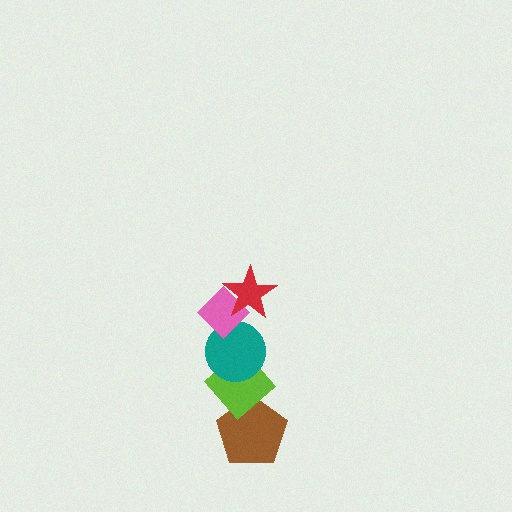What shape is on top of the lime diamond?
The teal circle is on top of the lime diamond.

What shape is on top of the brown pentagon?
The lime diamond is on top of the brown pentagon.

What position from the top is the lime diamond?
The lime diamond is 4th from the top.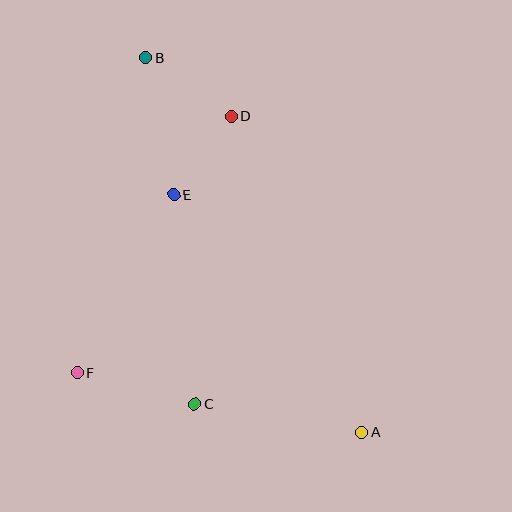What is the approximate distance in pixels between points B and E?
The distance between B and E is approximately 139 pixels.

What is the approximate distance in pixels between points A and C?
The distance between A and C is approximately 170 pixels.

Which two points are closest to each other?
Points D and E are closest to each other.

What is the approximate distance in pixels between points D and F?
The distance between D and F is approximately 299 pixels.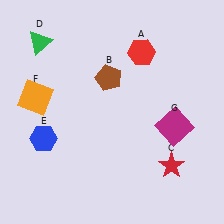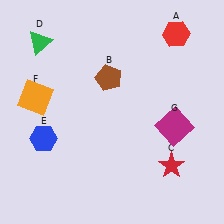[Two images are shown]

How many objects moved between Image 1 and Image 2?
1 object moved between the two images.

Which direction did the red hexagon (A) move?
The red hexagon (A) moved right.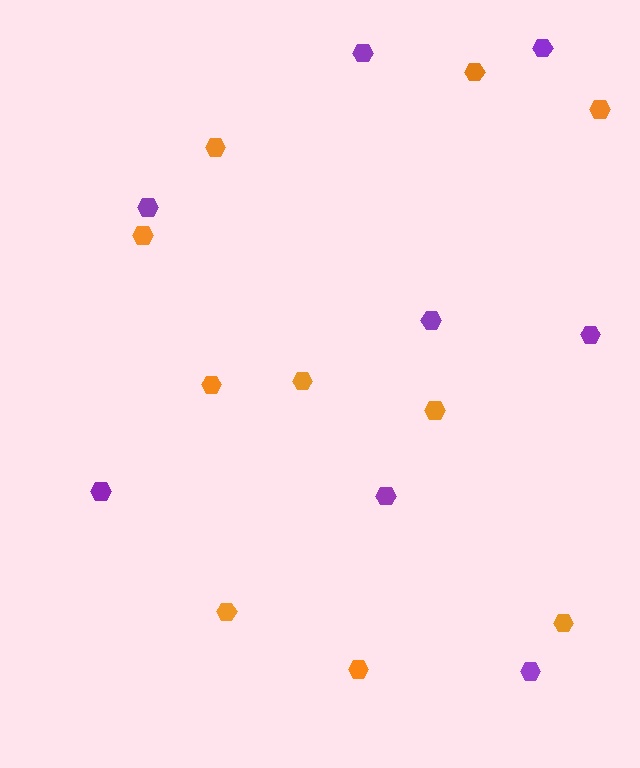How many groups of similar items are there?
There are 2 groups: one group of purple hexagons (8) and one group of orange hexagons (10).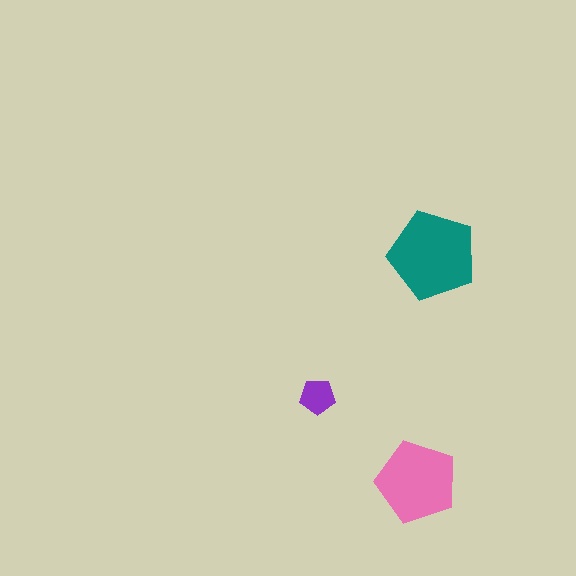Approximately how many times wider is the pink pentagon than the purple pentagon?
About 2.5 times wider.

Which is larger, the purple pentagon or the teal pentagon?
The teal one.